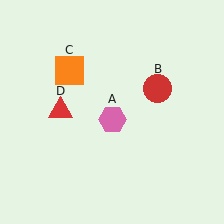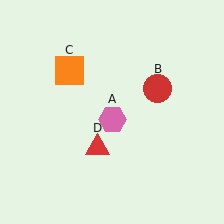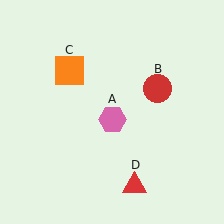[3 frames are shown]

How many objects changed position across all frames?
1 object changed position: red triangle (object D).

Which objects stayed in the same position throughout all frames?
Pink hexagon (object A) and red circle (object B) and orange square (object C) remained stationary.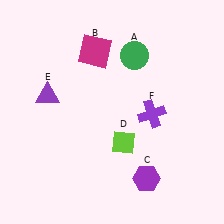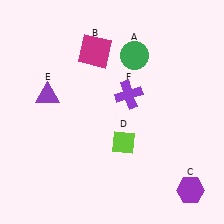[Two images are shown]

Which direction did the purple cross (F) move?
The purple cross (F) moved left.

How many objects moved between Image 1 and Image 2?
2 objects moved between the two images.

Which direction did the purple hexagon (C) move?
The purple hexagon (C) moved right.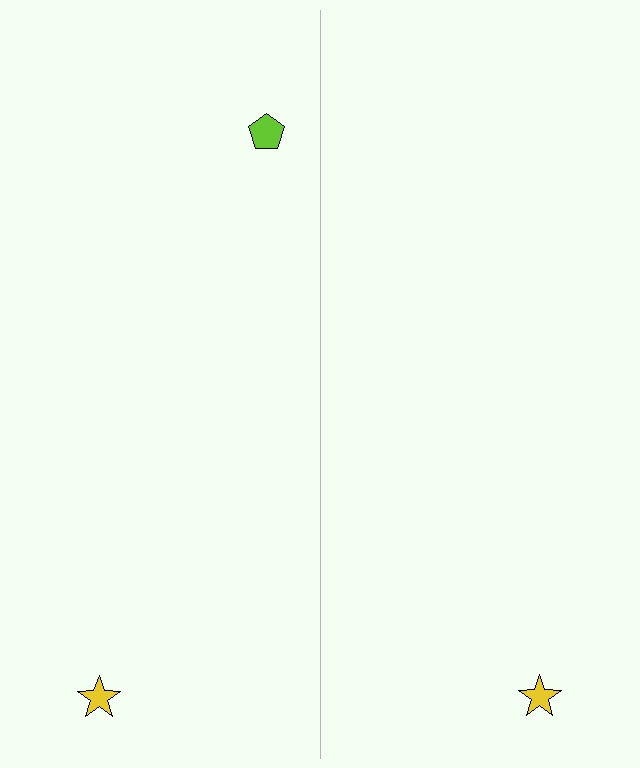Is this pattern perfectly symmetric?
No, the pattern is not perfectly symmetric. A lime pentagon is missing from the right side.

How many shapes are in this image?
There are 3 shapes in this image.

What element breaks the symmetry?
A lime pentagon is missing from the right side.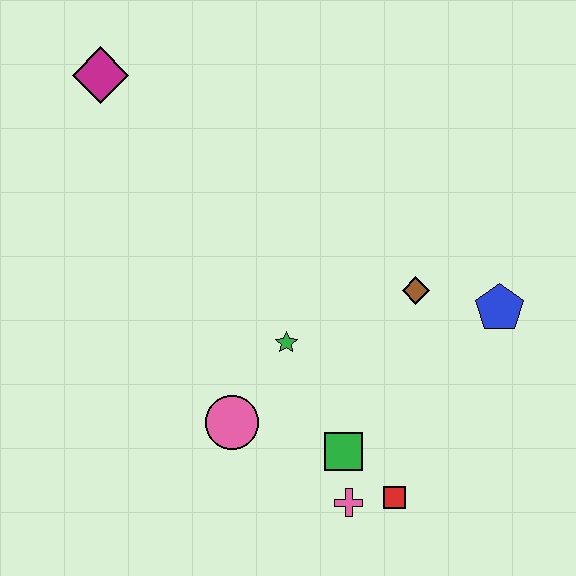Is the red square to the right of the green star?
Yes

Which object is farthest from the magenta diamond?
The red square is farthest from the magenta diamond.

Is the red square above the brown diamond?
No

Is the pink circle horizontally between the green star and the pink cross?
No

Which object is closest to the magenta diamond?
The green star is closest to the magenta diamond.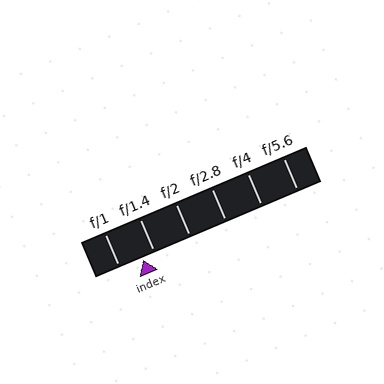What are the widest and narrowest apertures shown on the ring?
The widest aperture shown is f/1 and the narrowest is f/5.6.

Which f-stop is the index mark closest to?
The index mark is closest to f/1.4.